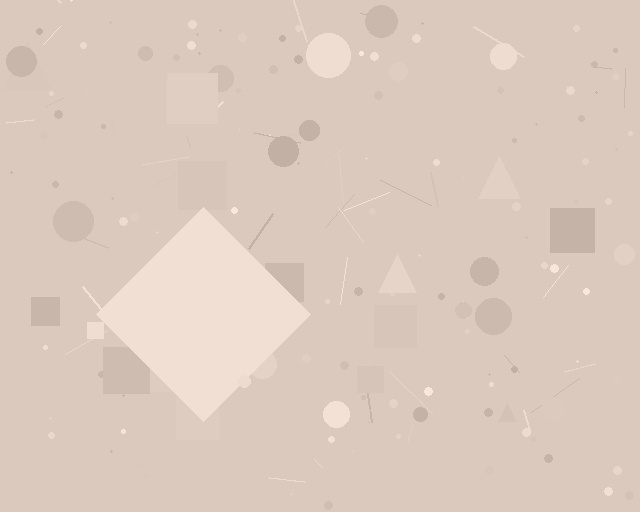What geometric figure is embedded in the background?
A diamond is embedded in the background.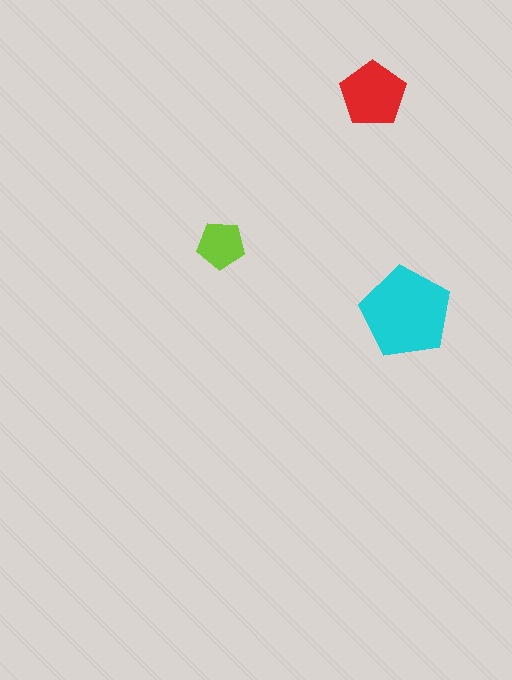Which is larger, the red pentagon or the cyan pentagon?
The cyan one.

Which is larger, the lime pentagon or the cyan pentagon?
The cyan one.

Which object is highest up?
The red pentagon is topmost.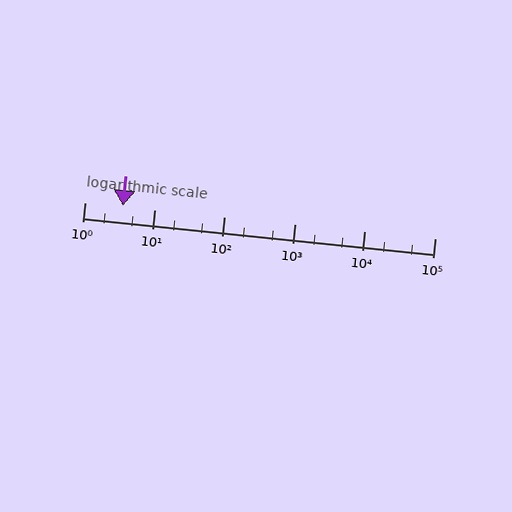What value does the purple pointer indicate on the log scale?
The pointer indicates approximately 3.5.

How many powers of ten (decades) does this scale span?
The scale spans 5 decades, from 1 to 100000.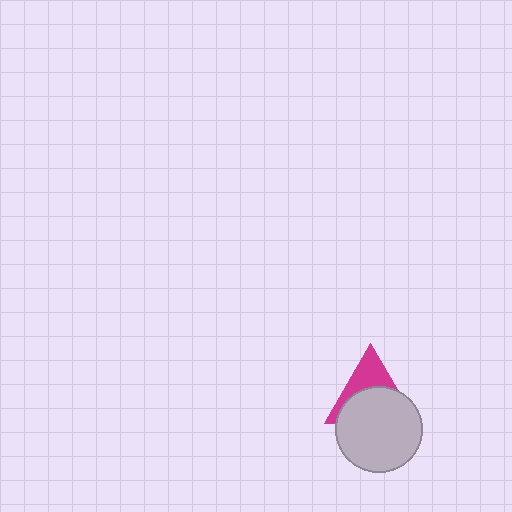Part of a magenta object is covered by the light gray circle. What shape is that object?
It is a triangle.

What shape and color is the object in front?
The object in front is a light gray circle.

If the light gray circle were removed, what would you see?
You would see the complete magenta triangle.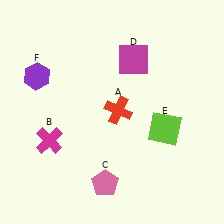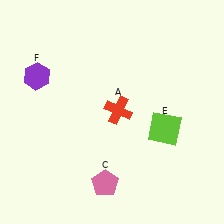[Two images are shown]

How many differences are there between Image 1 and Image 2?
There are 2 differences between the two images.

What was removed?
The magenta square (D), the magenta cross (B) were removed in Image 2.